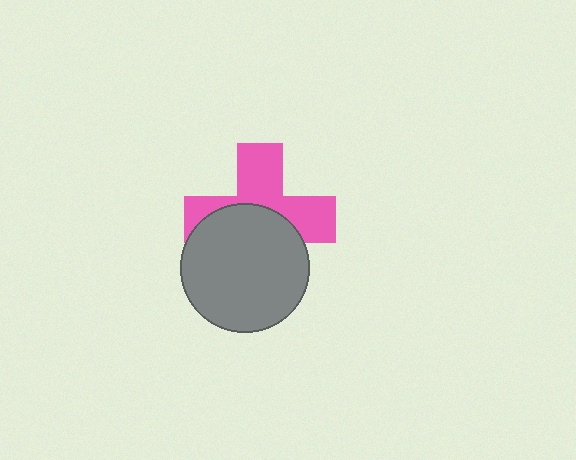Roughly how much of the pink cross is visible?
About half of it is visible (roughly 51%).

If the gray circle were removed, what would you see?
You would see the complete pink cross.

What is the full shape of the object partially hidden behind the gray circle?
The partially hidden object is a pink cross.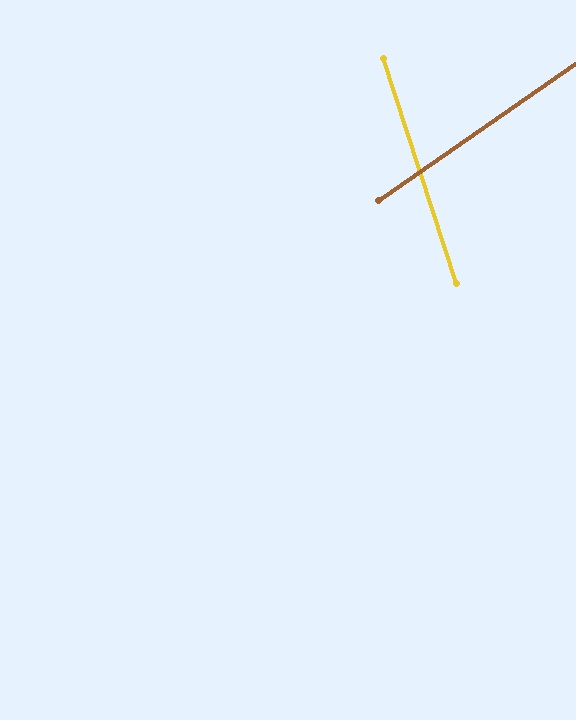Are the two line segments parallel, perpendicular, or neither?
Neither parallel nor perpendicular — they differ by about 73°.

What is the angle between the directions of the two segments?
Approximately 73 degrees.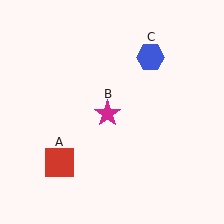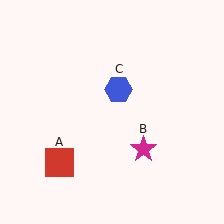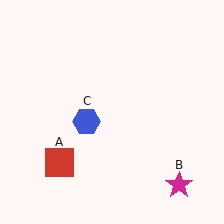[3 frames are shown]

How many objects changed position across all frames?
2 objects changed position: magenta star (object B), blue hexagon (object C).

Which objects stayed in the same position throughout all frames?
Red square (object A) remained stationary.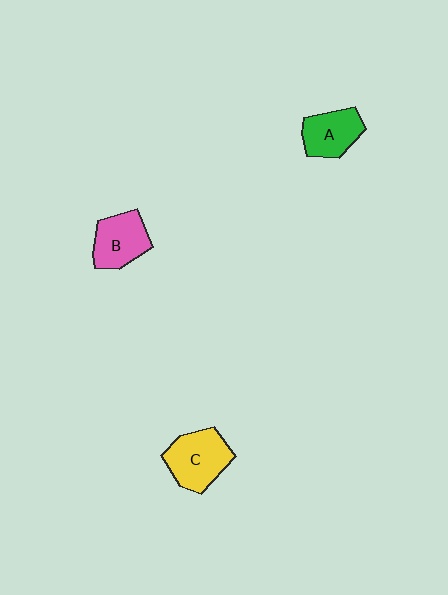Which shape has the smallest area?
Shape A (green).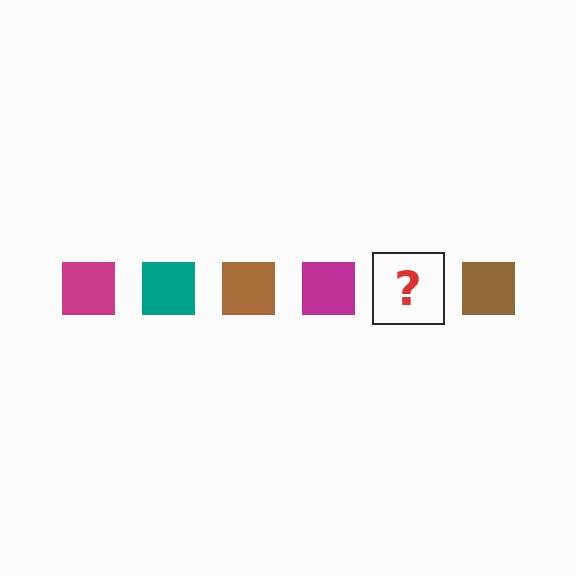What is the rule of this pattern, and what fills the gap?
The rule is that the pattern cycles through magenta, teal, brown squares. The gap should be filled with a teal square.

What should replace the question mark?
The question mark should be replaced with a teal square.